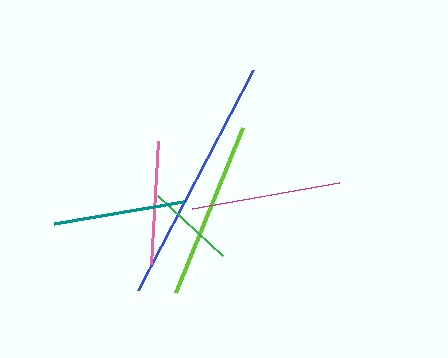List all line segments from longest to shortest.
From longest to shortest: blue, lime, magenta, teal, pink, green.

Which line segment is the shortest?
The green line is the shortest at approximately 89 pixels.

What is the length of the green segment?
The green segment is approximately 89 pixels long.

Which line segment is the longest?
The blue line is the longest at approximately 248 pixels.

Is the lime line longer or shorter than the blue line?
The blue line is longer than the lime line.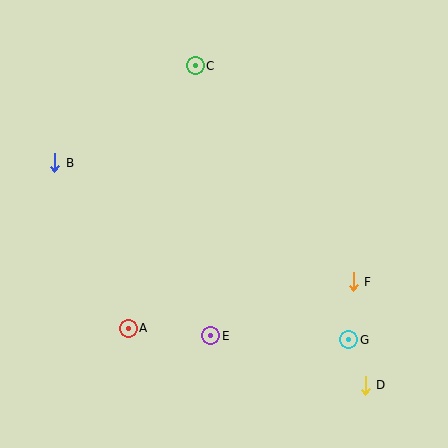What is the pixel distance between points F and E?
The distance between F and E is 152 pixels.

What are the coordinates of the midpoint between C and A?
The midpoint between C and A is at (162, 197).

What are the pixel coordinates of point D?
Point D is at (365, 385).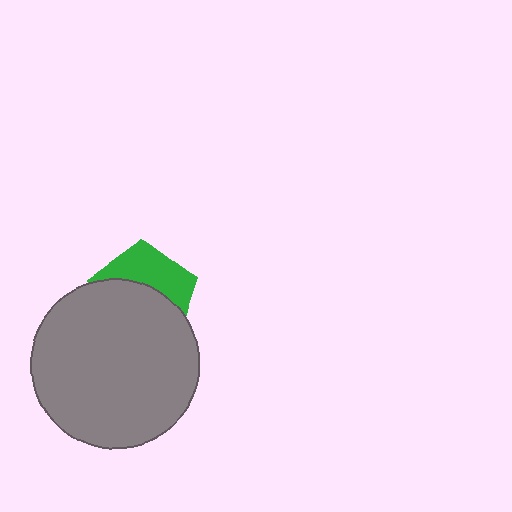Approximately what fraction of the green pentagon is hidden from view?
Roughly 60% of the green pentagon is hidden behind the gray circle.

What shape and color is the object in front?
The object in front is a gray circle.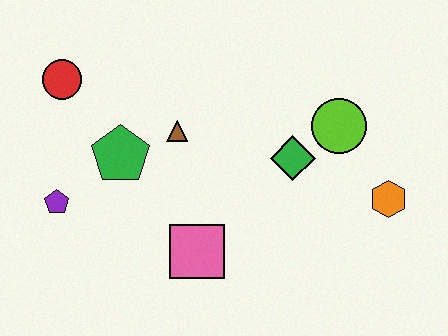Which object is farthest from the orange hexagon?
The red circle is farthest from the orange hexagon.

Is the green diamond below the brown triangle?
Yes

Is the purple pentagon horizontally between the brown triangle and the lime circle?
No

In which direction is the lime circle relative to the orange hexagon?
The lime circle is above the orange hexagon.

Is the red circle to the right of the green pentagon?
No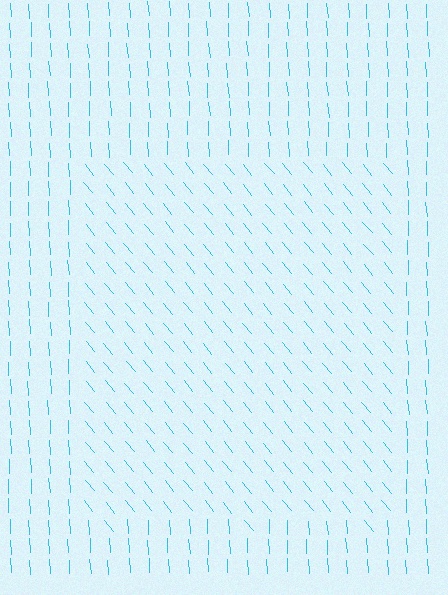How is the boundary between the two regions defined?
The boundary is defined purely by a change in line orientation (approximately 36 degrees difference). All lines are the same color and thickness.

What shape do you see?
I see a rectangle.